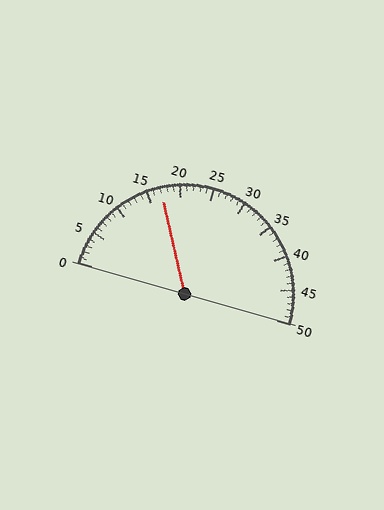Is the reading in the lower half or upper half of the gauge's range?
The reading is in the lower half of the range (0 to 50).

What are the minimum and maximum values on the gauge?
The gauge ranges from 0 to 50.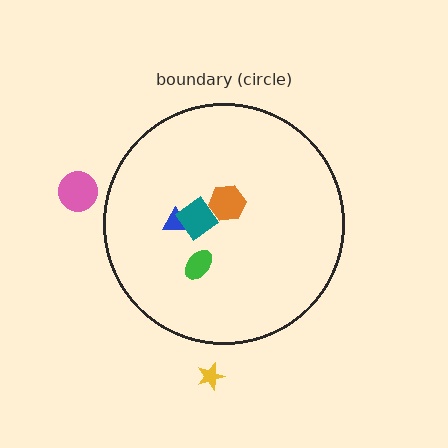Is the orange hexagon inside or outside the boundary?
Inside.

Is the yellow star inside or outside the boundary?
Outside.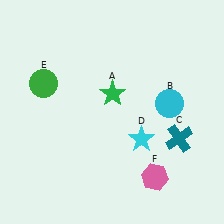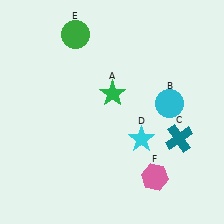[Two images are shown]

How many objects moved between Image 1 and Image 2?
1 object moved between the two images.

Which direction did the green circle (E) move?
The green circle (E) moved up.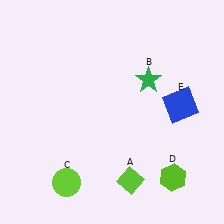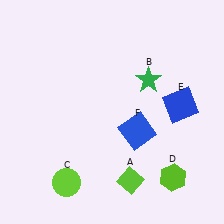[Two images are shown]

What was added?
A blue square (F) was added in Image 2.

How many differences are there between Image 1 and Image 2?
There is 1 difference between the two images.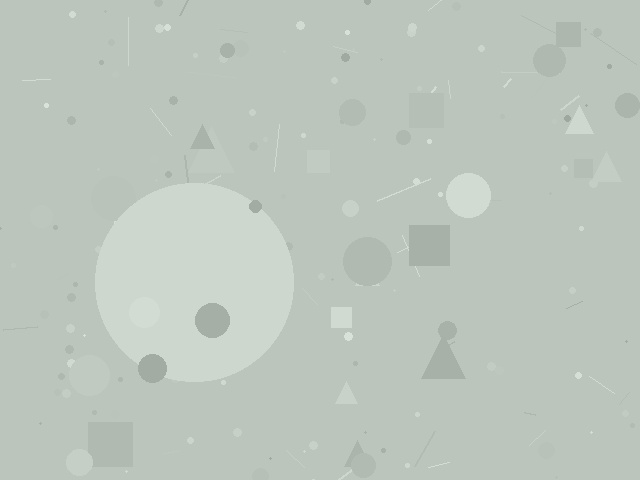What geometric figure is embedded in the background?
A circle is embedded in the background.